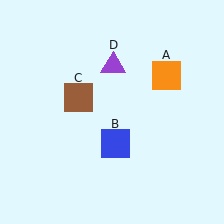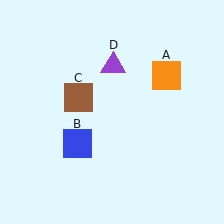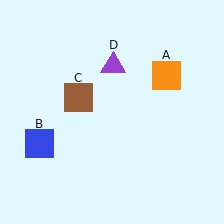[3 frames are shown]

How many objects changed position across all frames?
1 object changed position: blue square (object B).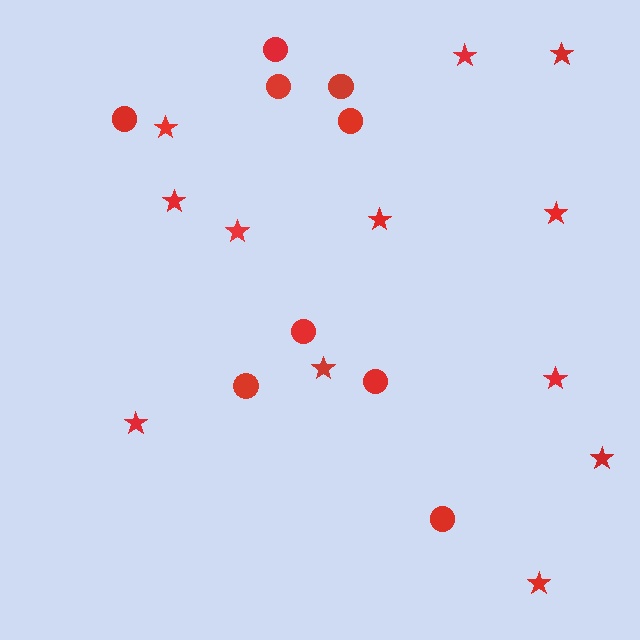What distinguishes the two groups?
There are 2 groups: one group of circles (9) and one group of stars (12).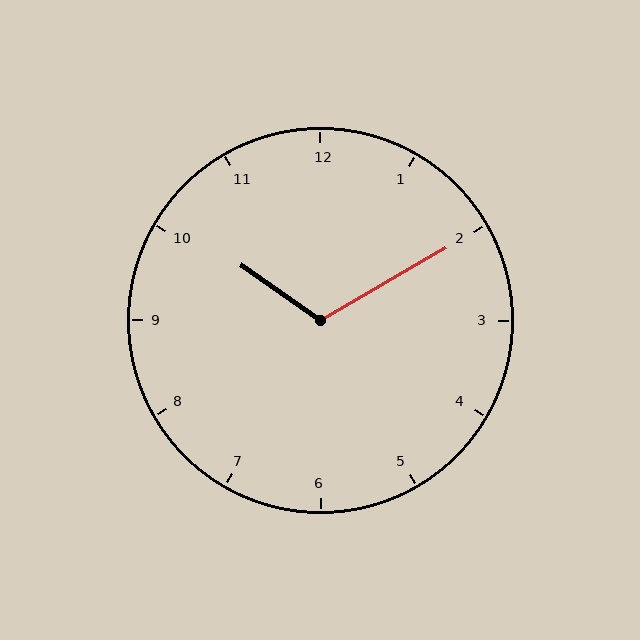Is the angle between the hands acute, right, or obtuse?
It is obtuse.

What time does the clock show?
10:10.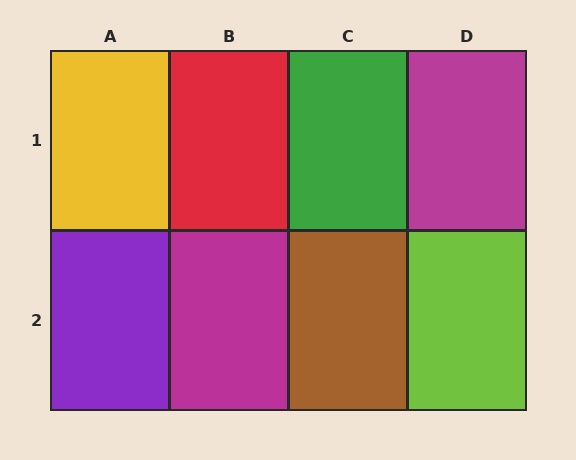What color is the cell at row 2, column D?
Lime.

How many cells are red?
1 cell is red.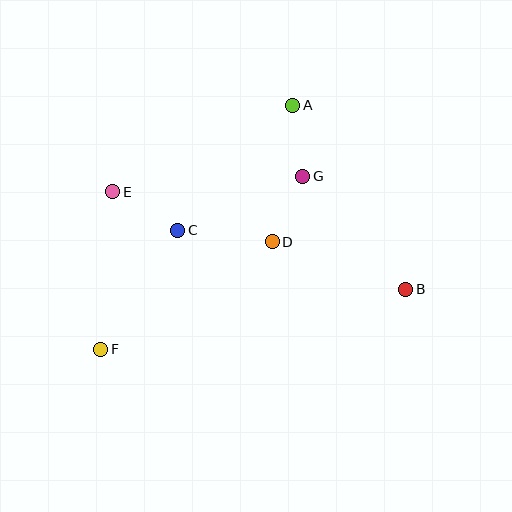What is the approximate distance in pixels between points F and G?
The distance between F and G is approximately 266 pixels.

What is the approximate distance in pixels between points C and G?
The distance between C and G is approximately 136 pixels.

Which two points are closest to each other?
Points A and G are closest to each other.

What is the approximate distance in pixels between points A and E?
The distance between A and E is approximately 200 pixels.